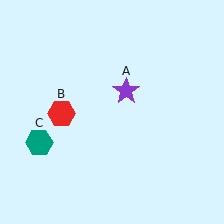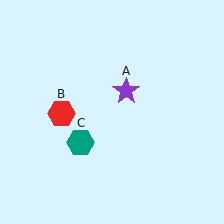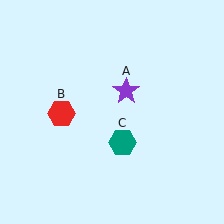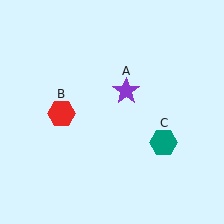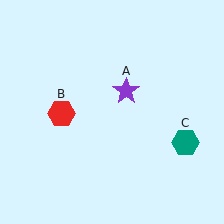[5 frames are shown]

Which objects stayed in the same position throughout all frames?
Purple star (object A) and red hexagon (object B) remained stationary.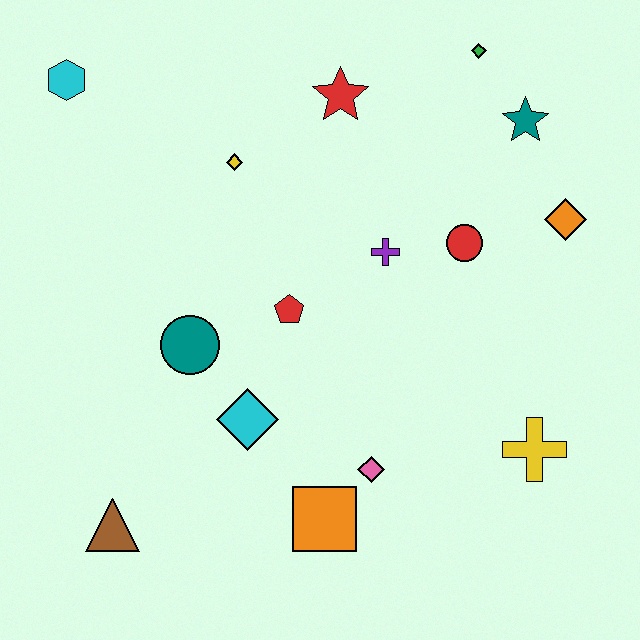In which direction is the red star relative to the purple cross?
The red star is above the purple cross.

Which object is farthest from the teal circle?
The green diamond is farthest from the teal circle.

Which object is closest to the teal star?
The green diamond is closest to the teal star.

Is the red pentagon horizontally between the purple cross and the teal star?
No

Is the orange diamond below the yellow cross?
No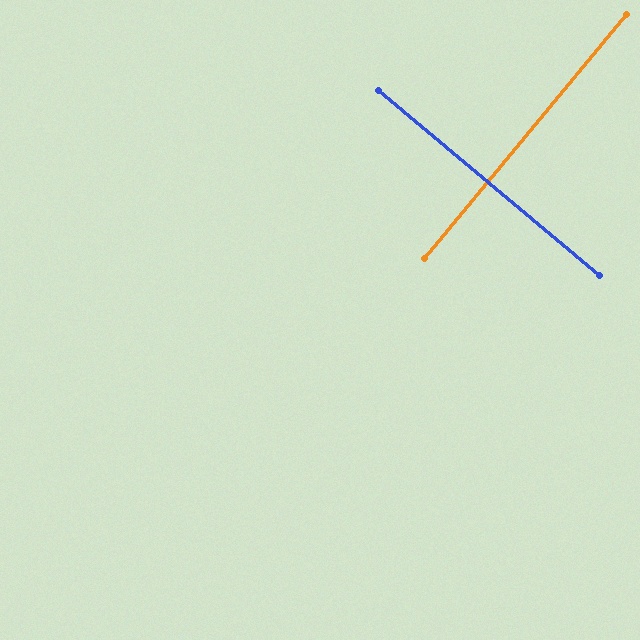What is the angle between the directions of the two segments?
Approximately 90 degrees.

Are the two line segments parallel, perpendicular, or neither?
Perpendicular — they meet at approximately 90°.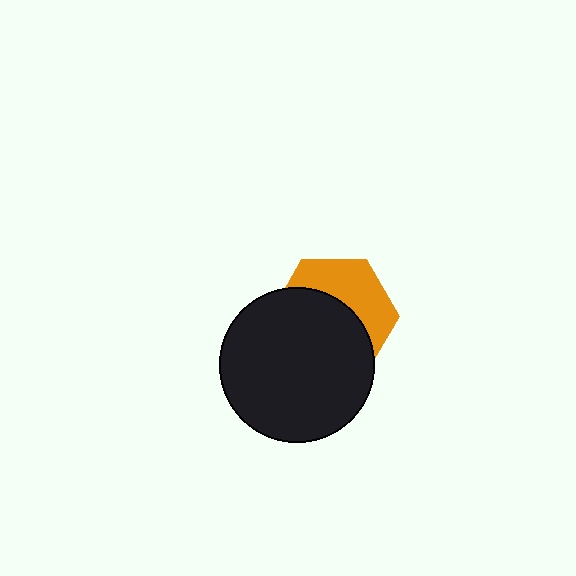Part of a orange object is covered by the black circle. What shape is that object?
It is a hexagon.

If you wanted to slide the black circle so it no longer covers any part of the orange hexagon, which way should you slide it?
Slide it down — that is the most direct way to separate the two shapes.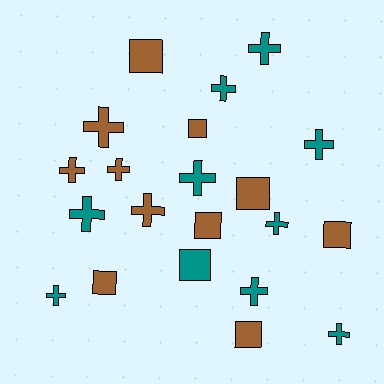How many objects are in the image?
There are 21 objects.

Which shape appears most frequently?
Cross, with 13 objects.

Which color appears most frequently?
Brown, with 11 objects.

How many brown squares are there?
There are 7 brown squares.